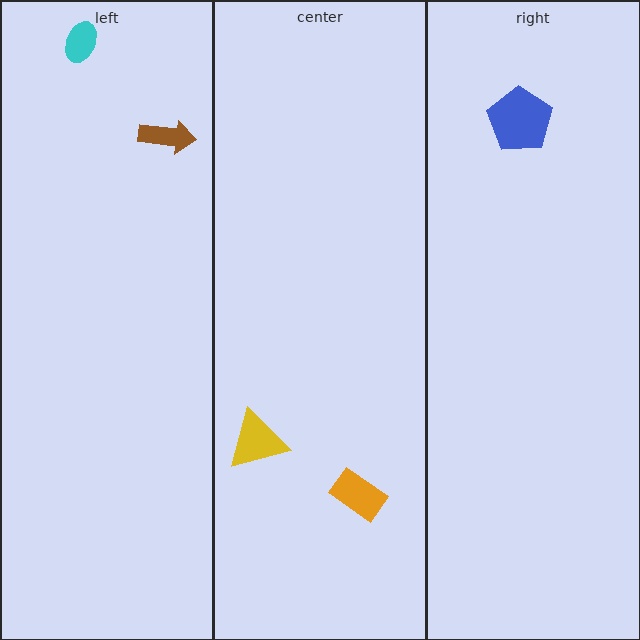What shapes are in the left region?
The cyan ellipse, the brown arrow.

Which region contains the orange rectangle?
The center region.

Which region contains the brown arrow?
The left region.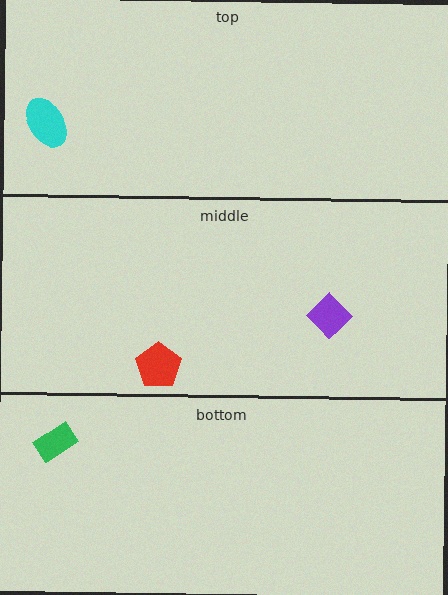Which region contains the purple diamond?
The middle region.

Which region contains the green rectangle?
The bottom region.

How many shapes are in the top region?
1.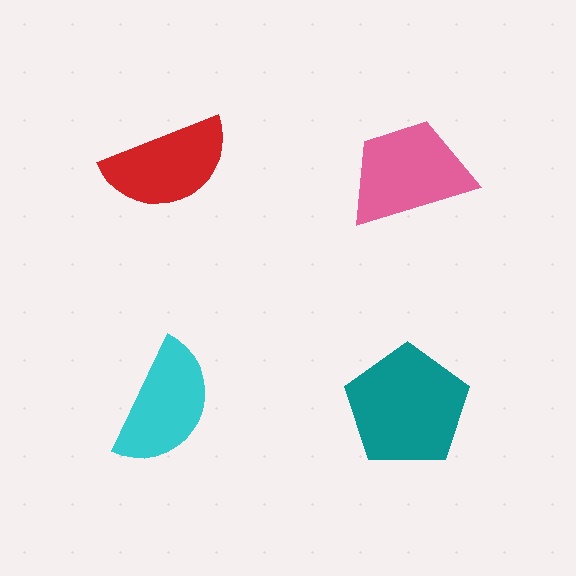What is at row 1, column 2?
A pink trapezoid.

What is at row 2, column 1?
A cyan semicircle.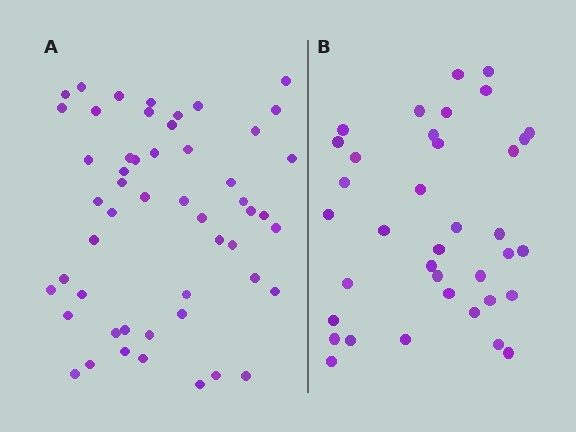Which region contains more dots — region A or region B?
Region A (the left region) has more dots.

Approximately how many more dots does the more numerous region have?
Region A has approximately 15 more dots than region B.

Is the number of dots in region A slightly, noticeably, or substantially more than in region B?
Region A has noticeably more, but not dramatically so. The ratio is roughly 1.4 to 1.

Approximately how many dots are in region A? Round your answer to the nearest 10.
About 50 dots. (The exact count is 52, which rounds to 50.)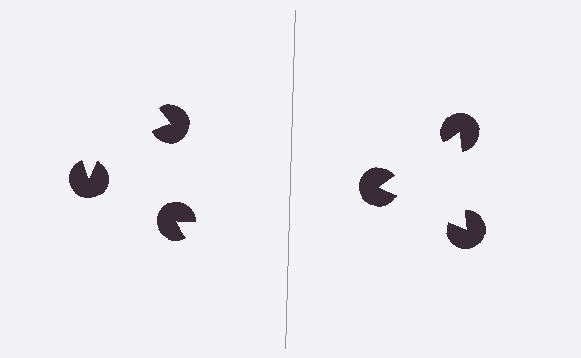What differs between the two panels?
The pac-man discs are positioned identically on both sides; only the wedge orientations differ. On the right they align to a triangle; on the left they are misaligned.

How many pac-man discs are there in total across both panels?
6 — 3 on each side.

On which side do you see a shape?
An illusory triangle appears on the right side. On the left side the wedge cuts are rotated, so no coherent shape forms.